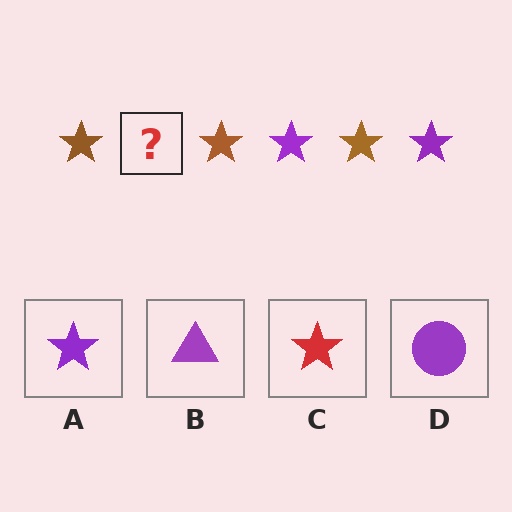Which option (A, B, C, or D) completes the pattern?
A.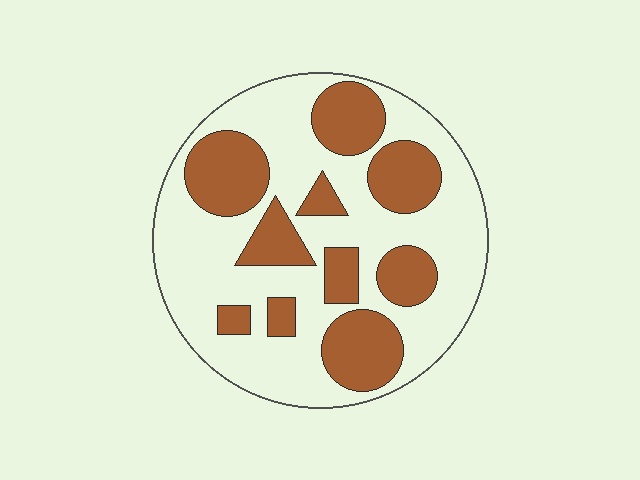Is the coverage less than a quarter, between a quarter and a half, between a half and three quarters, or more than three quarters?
Between a quarter and a half.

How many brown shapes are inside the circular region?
10.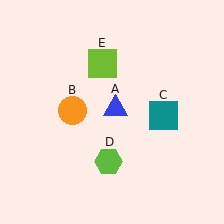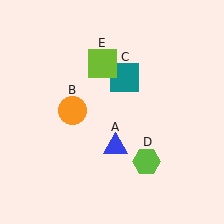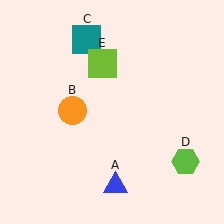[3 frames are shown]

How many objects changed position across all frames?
3 objects changed position: blue triangle (object A), teal square (object C), lime hexagon (object D).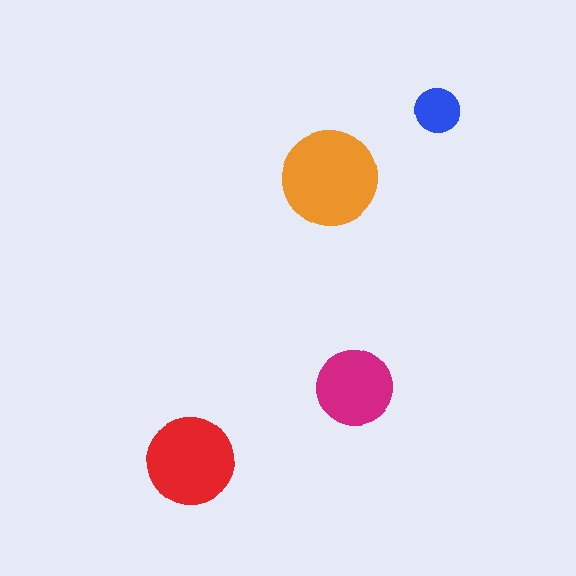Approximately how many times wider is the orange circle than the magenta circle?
About 1.5 times wider.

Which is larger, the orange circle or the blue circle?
The orange one.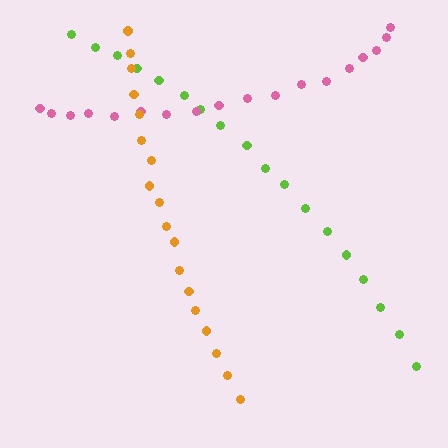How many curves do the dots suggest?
There are 3 distinct paths.